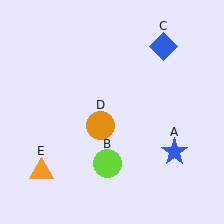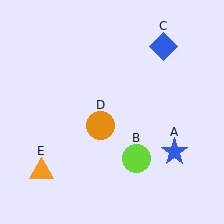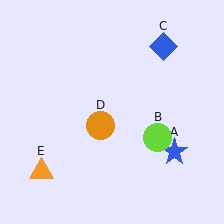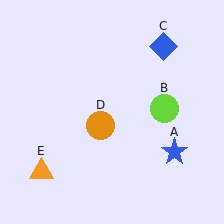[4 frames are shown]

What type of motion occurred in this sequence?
The lime circle (object B) rotated counterclockwise around the center of the scene.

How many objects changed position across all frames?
1 object changed position: lime circle (object B).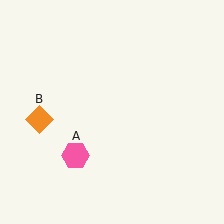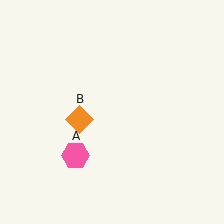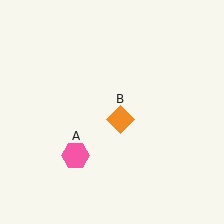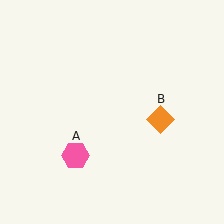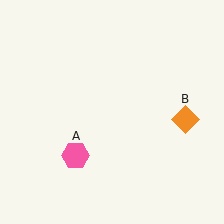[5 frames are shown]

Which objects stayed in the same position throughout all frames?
Pink hexagon (object A) remained stationary.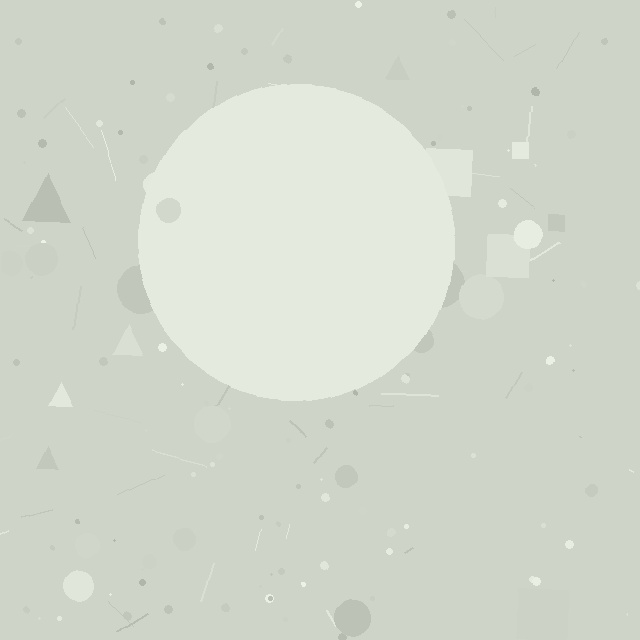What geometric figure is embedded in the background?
A circle is embedded in the background.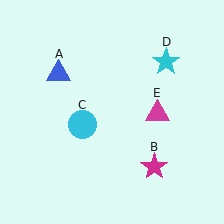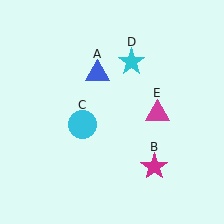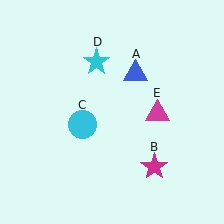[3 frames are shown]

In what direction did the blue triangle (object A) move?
The blue triangle (object A) moved right.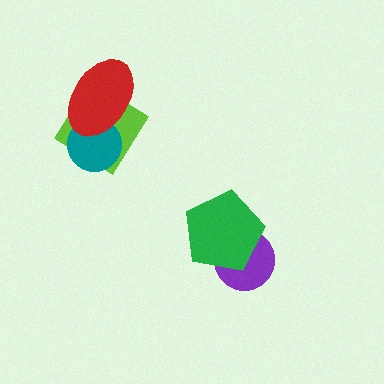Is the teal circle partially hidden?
Yes, it is partially covered by another shape.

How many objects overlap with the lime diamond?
2 objects overlap with the lime diamond.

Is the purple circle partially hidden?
Yes, it is partially covered by another shape.